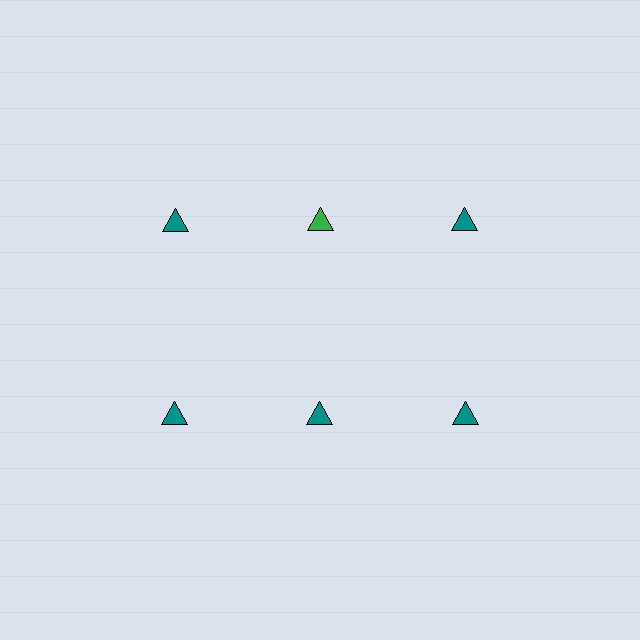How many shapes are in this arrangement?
There are 6 shapes arranged in a grid pattern.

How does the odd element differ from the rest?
It has a different color: green instead of teal.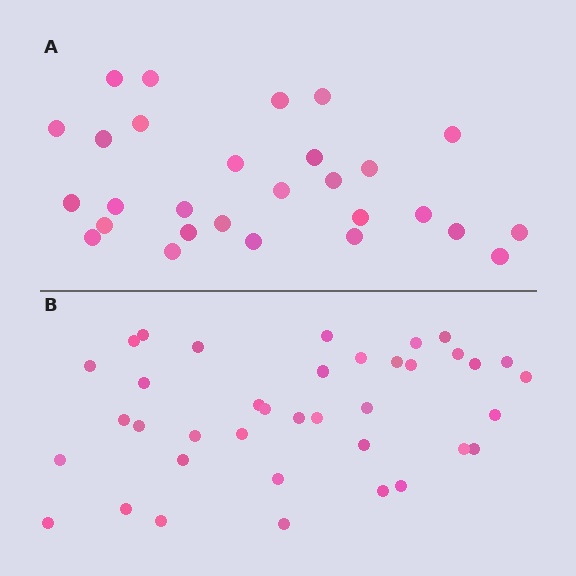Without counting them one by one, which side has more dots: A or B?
Region B (the bottom region) has more dots.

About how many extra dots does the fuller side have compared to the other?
Region B has roughly 10 or so more dots than region A.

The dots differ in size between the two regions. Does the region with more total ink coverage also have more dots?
No. Region A has more total ink coverage because its dots are larger, but region B actually contains more individual dots. Total area can be misleading — the number of items is what matters here.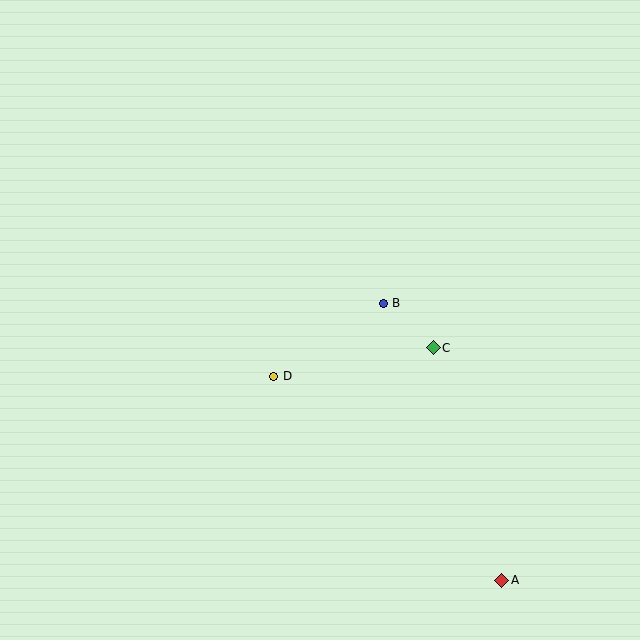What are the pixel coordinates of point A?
Point A is at (502, 580).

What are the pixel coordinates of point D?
Point D is at (274, 376).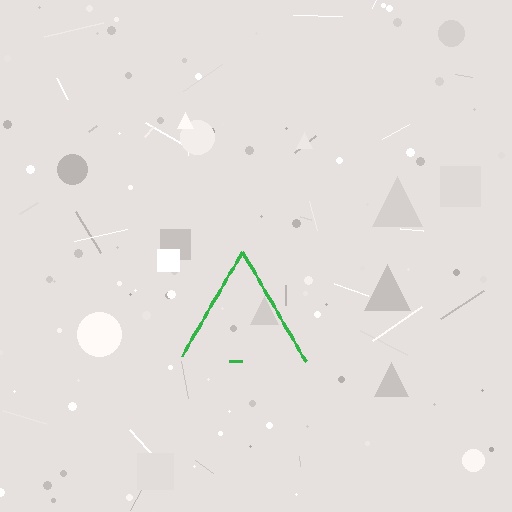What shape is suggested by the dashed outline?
The dashed outline suggests a triangle.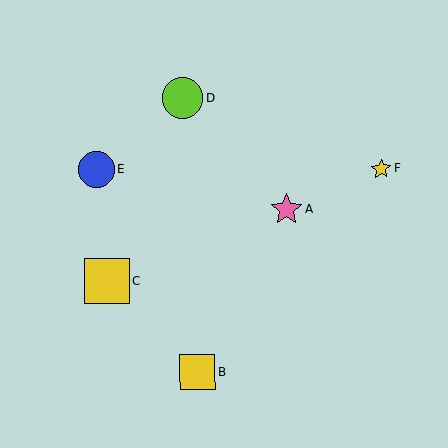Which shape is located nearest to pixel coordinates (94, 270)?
The yellow square (labeled C) at (107, 282) is nearest to that location.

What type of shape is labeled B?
Shape B is a yellow square.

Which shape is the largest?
The yellow square (labeled C) is the largest.